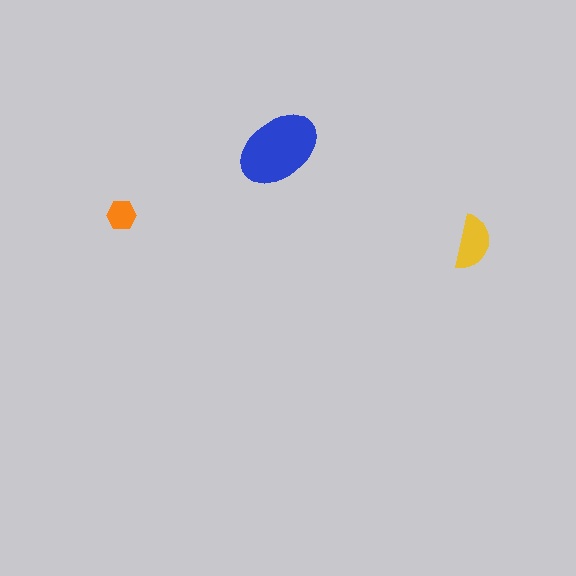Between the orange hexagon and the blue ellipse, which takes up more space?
The blue ellipse.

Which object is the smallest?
The orange hexagon.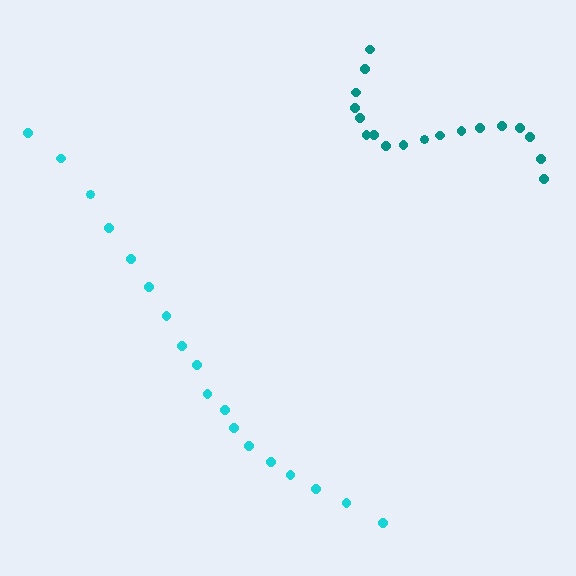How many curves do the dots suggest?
There are 2 distinct paths.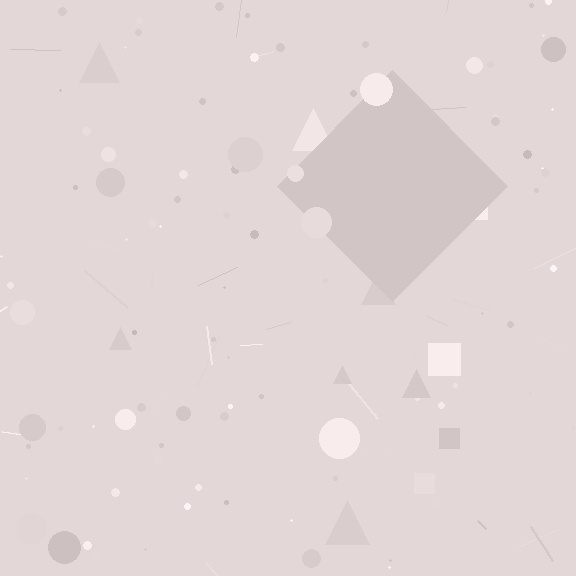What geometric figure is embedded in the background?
A diamond is embedded in the background.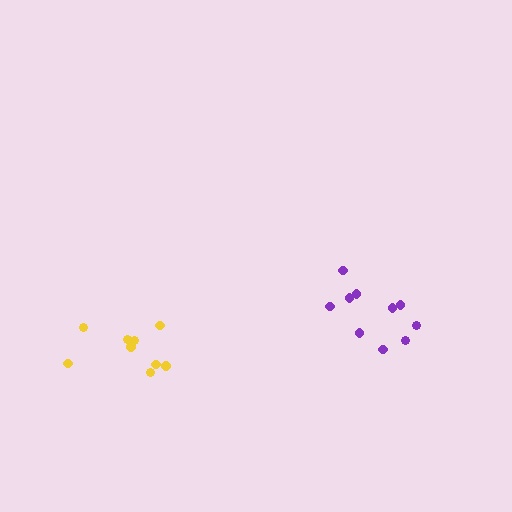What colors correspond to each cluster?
The clusters are colored: purple, yellow.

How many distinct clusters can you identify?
There are 2 distinct clusters.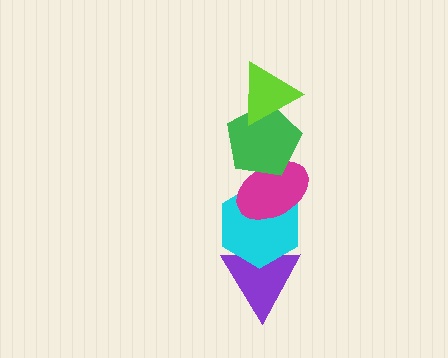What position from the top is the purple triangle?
The purple triangle is 5th from the top.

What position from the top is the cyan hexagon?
The cyan hexagon is 4th from the top.